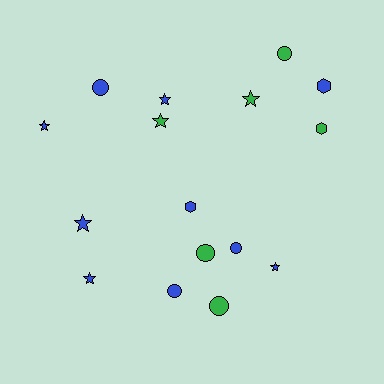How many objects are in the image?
There are 16 objects.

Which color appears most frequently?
Blue, with 10 objects.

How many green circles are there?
There are 3 green circles.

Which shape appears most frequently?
Star, with 7 objects.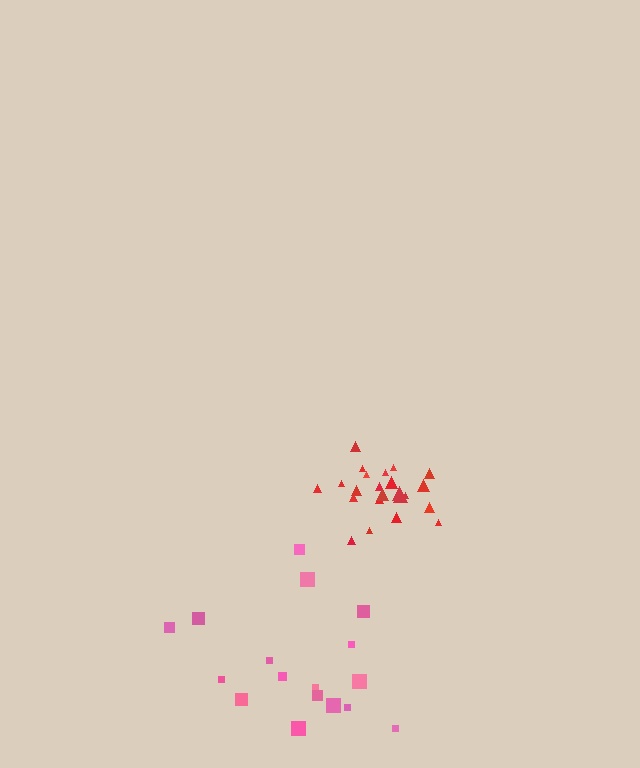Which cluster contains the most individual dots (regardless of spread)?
Red (23).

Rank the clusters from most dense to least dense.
red, pink.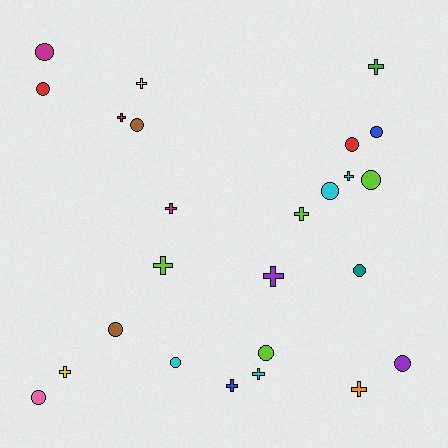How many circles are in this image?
There are 13 circles.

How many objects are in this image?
There are 25 objects.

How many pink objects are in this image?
There is 1 pink object.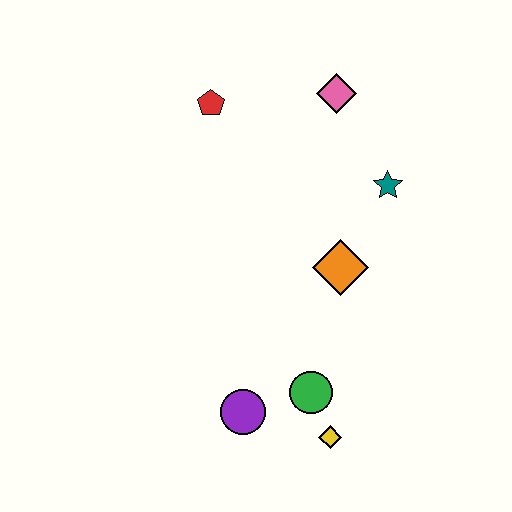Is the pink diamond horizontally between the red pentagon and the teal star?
Yes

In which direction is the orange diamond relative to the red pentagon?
The orange diamond is below the red pentagon.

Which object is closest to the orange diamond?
The teal star is closest to the orange diamond.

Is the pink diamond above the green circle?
Yes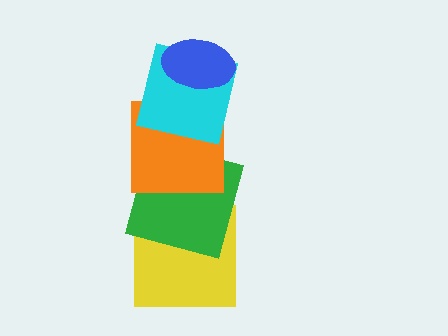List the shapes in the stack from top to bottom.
From top to bottom: the blue ellipse, the cyan square, the orange square, the green square, the yellow square.